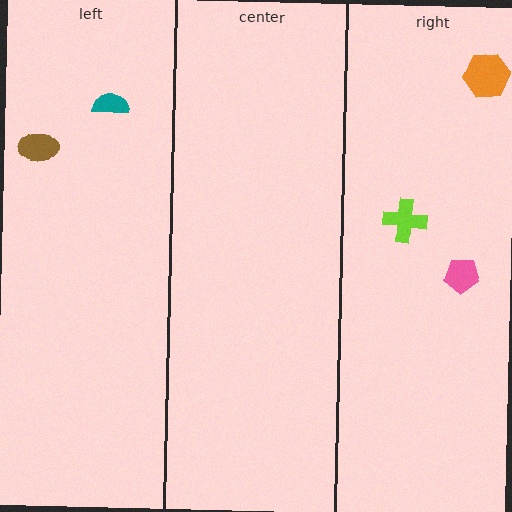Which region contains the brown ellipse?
The left region.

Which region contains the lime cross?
The right region.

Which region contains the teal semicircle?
The left region.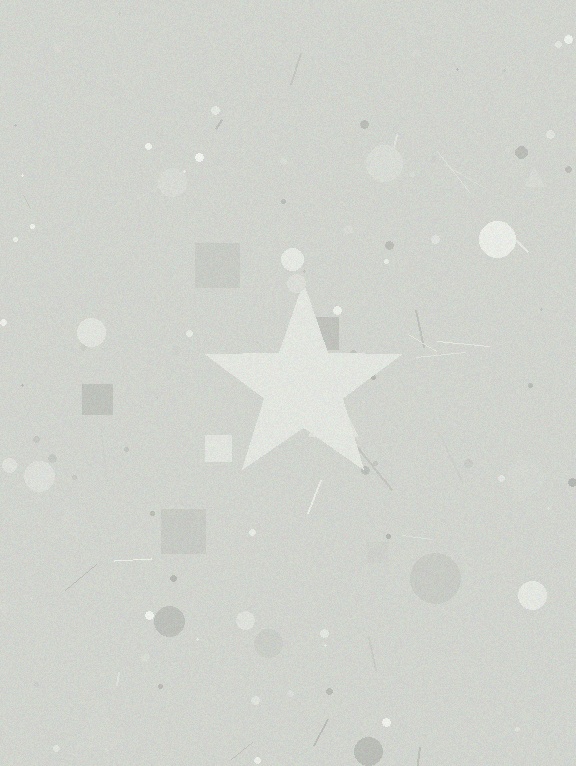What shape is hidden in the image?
A star is hidden in the image.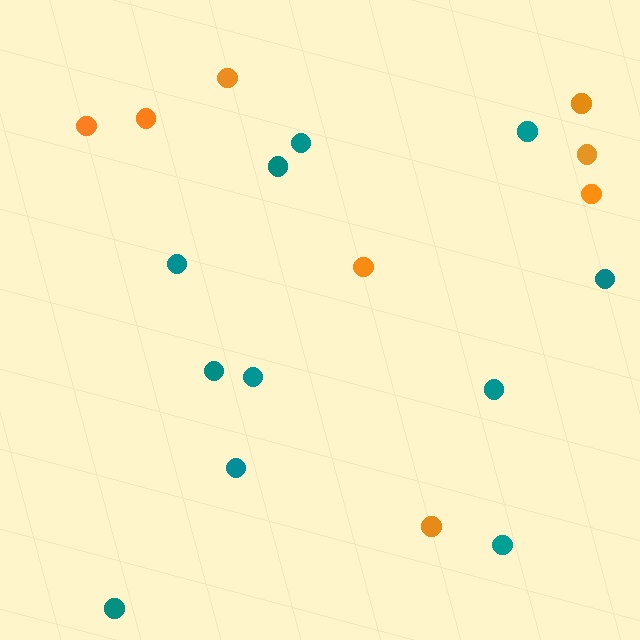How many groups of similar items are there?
There are 2 groups: one group of orange circles (8) and one group of teal circles (11).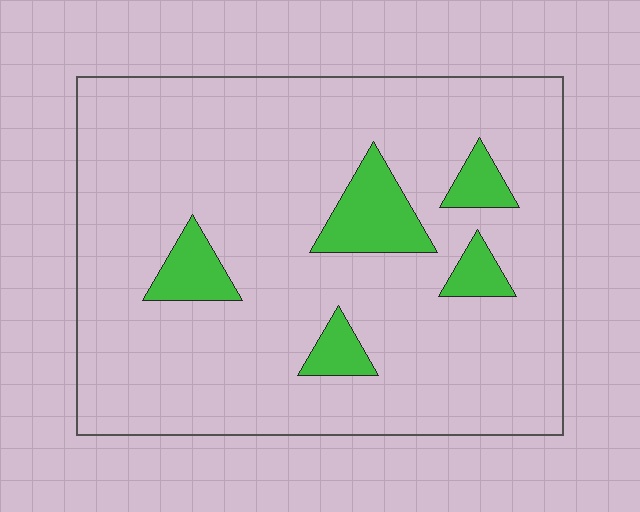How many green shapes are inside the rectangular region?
5.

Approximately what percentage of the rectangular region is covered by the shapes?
Approximately 10%.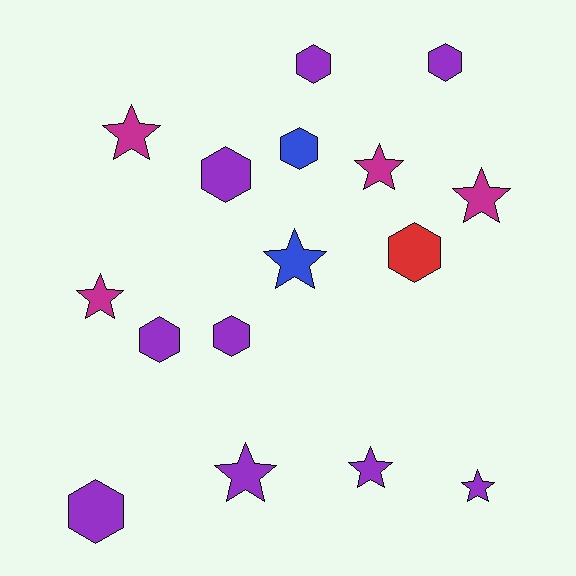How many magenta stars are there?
There are 4 magenta stars.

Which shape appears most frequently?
Star, with 8 objects.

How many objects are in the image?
There are 16 objects.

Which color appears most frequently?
Purple, with 9 objects.